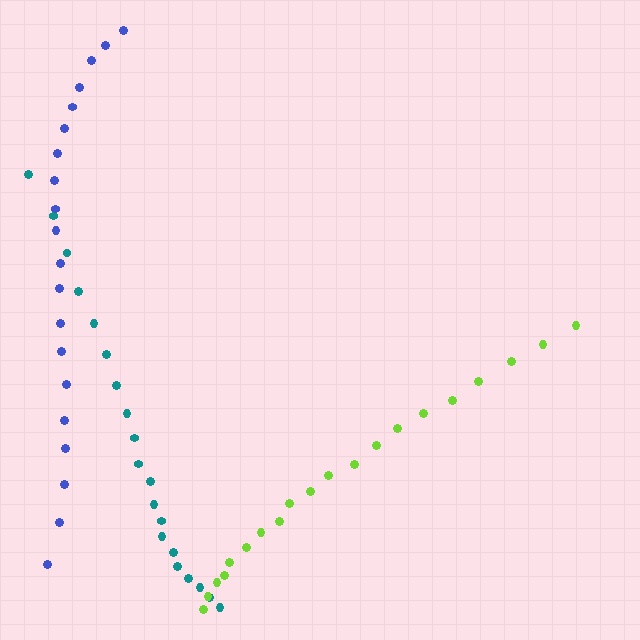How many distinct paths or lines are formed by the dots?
There are 3 distinct paths.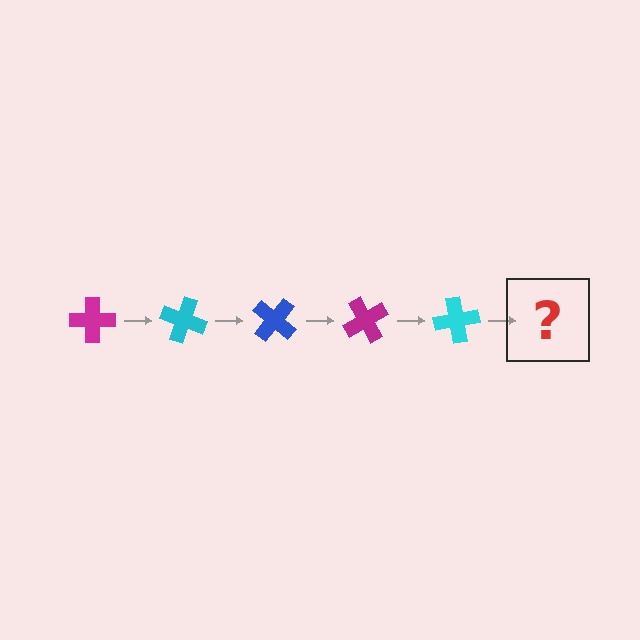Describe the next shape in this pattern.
It should be a blue cross, rotated 100 degrees from the start.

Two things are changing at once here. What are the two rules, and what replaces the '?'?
The two rules are that it rotates 20 degrees each step and the color cycles through magenta, cyan, and blue. The '?' should be a blue cross, rotated 100 degrees from the start.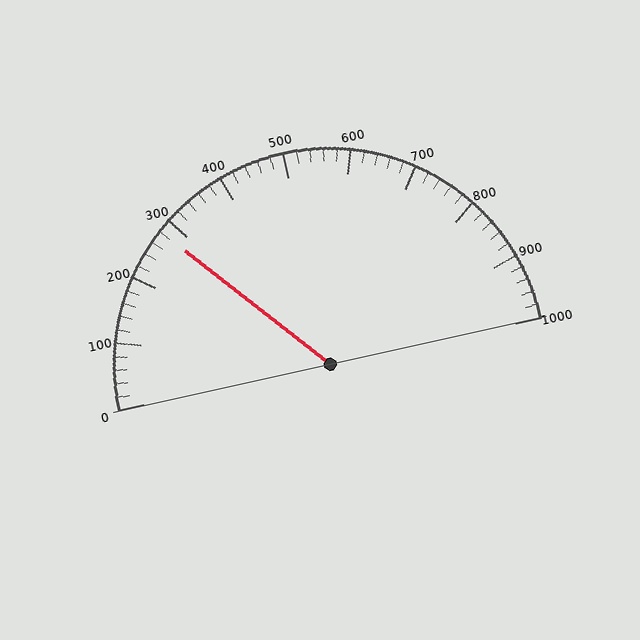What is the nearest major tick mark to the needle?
The nearest major tick mark is 300.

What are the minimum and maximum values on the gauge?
The gauge ranges from 0 to 1000.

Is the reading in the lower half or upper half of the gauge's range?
The reading is in the lower half of the range (0 to 1000).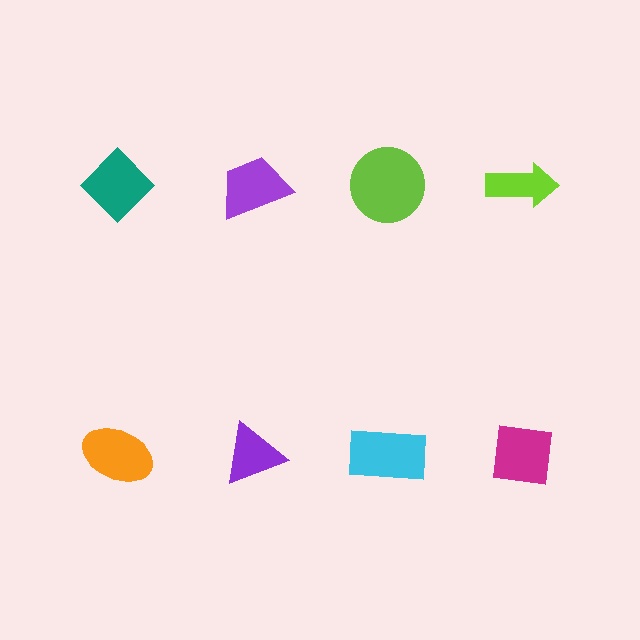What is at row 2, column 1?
An orange ellipse.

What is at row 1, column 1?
A teal diamond.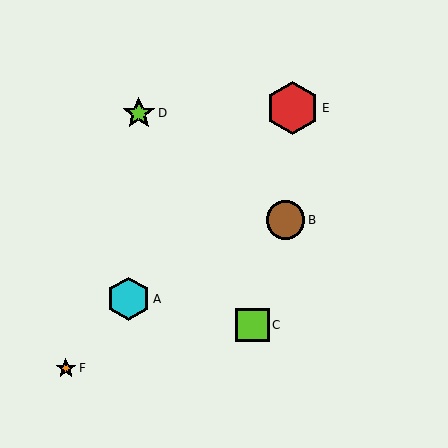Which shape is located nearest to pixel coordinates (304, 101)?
The red hexagon (labeled E) at (293, 108) is nearest to that location.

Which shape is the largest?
The red hexagon (labeled E) is the largest.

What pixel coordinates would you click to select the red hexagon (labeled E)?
Click at (293, 108) to select the red hexagon E.